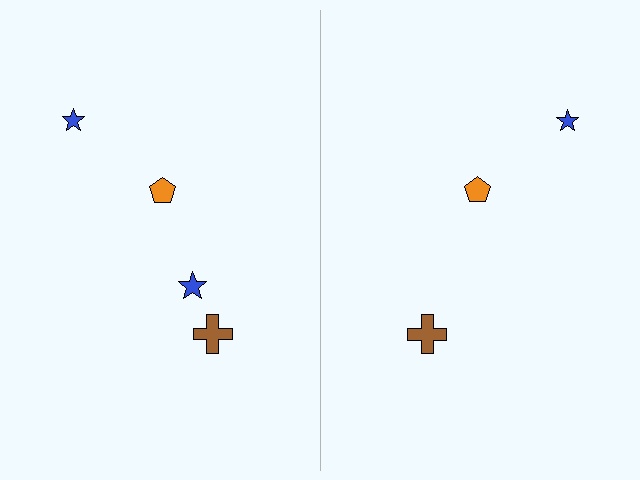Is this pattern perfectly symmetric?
No, the pattern is not perfectly symmetric. A blue star is missing from the right side.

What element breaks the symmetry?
A blue star is missing from the right side.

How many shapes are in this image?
There are 7 shapes in this image.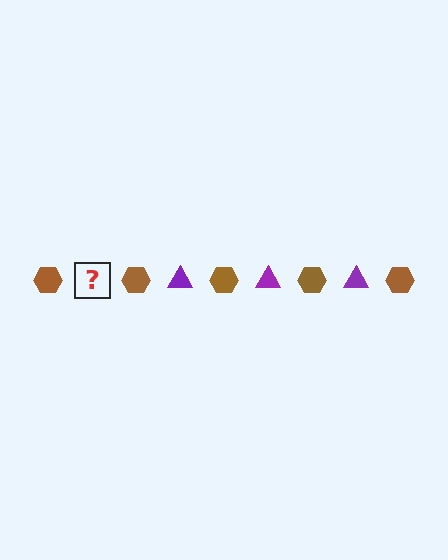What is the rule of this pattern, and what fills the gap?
The rule is that the pattern alternates between brown hexagon and purple triangle. The gap should be filled with a purple triangle.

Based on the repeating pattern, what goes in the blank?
The blank should be a purple triangle.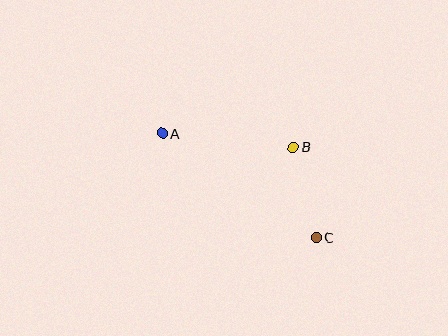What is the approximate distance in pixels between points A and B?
The distance between A and B is approximately 132 pixels.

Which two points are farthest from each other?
Points A and C are farthest from each other.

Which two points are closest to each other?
Points B and C are closest to each other.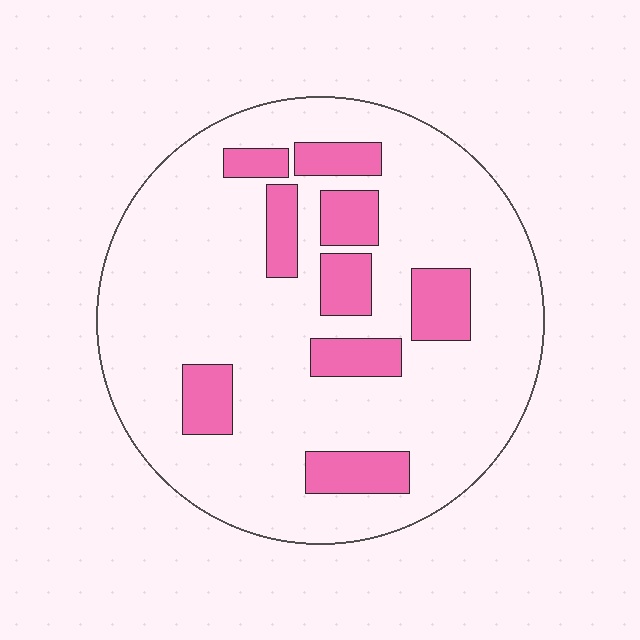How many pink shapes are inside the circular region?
9.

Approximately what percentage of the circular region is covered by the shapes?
Approximately 20%.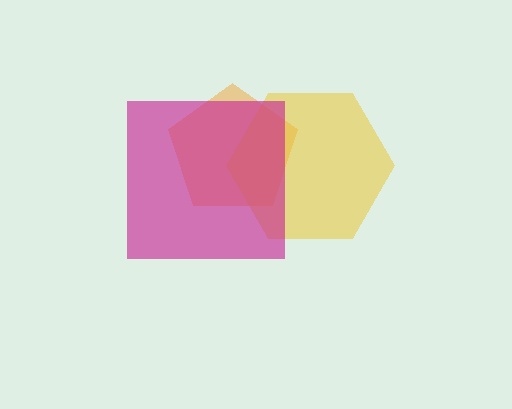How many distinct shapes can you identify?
There are 3 distinct shapes: an orange pentagon, a yellow hexagon, a magenta square.